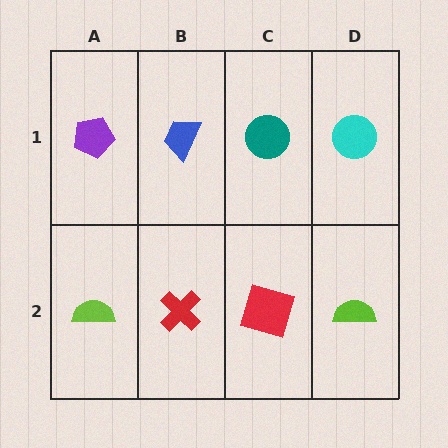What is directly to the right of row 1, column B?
A teal circle.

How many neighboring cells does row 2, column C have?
3.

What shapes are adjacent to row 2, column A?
A purple pentagon (row 1, column A), a red cross (row 2, column B).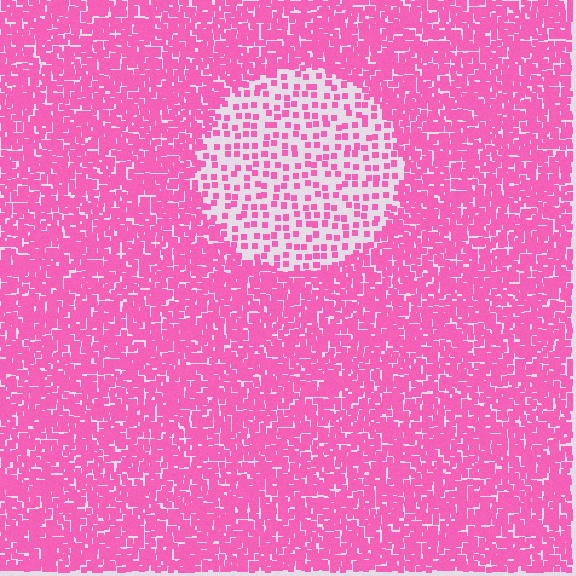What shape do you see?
I see a circle.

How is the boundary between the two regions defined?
The boundary is defined by a change in element density (approximately 3.0x ratio). All elements are the same color, size, and shape.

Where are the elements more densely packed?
The elements are more densely packed outside the circle boundary.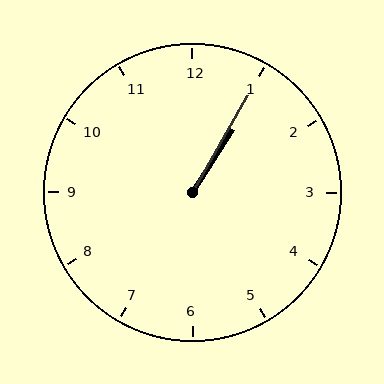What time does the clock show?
1:05.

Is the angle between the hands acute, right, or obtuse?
It is acute.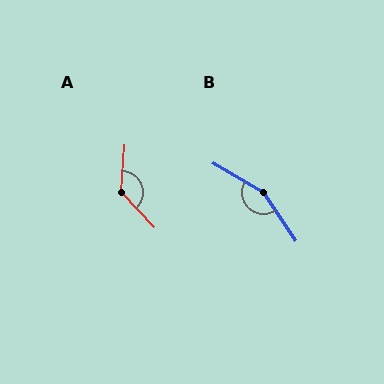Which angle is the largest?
B, at approximately 154 degrees.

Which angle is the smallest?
A, at approximately 133 degrees.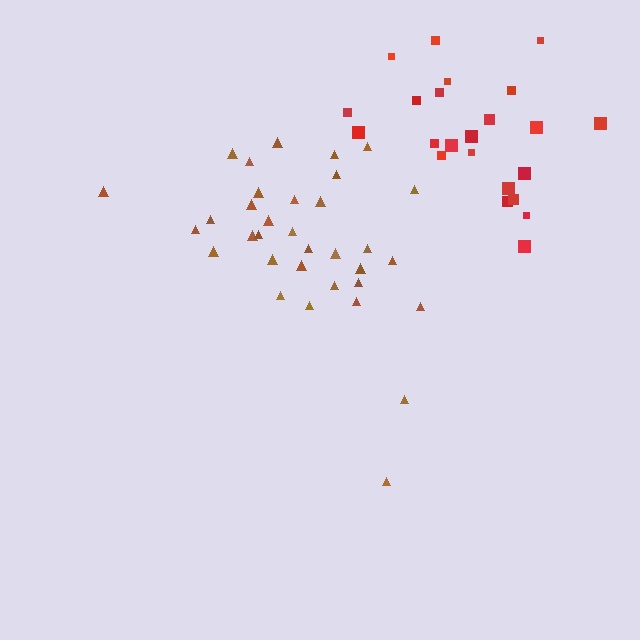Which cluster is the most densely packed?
Red.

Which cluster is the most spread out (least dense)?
Brown.